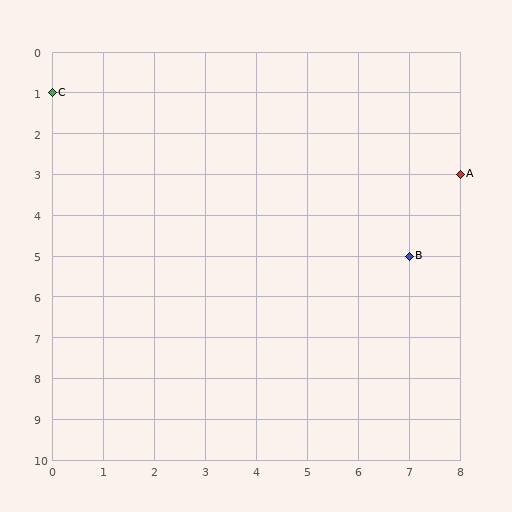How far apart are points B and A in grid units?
Points B and A are 1 column and 2 rows apart (about 2.2 grid units diagonally).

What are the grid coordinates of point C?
Point C is at grid coordinates (0, 1).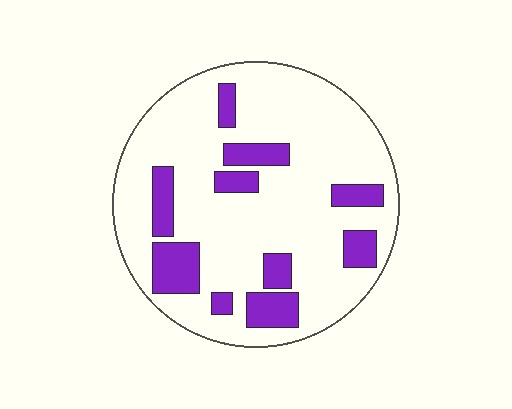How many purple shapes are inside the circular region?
10.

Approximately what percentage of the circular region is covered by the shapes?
Approximately 20%.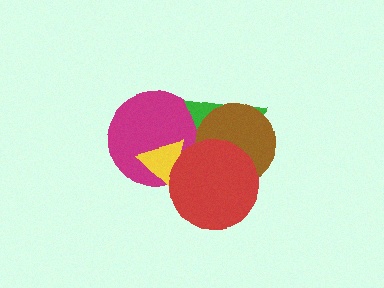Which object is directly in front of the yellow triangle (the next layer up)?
The green triangle is directly in front of the yellow triangle.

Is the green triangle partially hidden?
Yes, it is partially covered by another shape.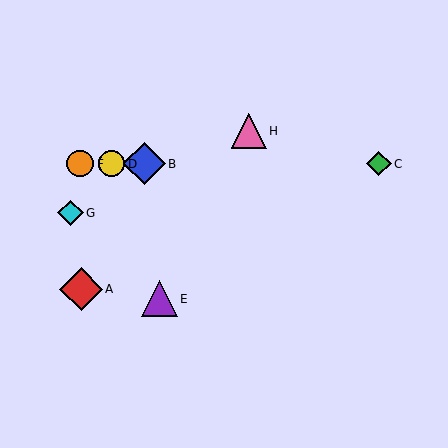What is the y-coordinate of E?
Object E is at y≈299.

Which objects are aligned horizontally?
Objects B, C, D, F are aligned horizontally.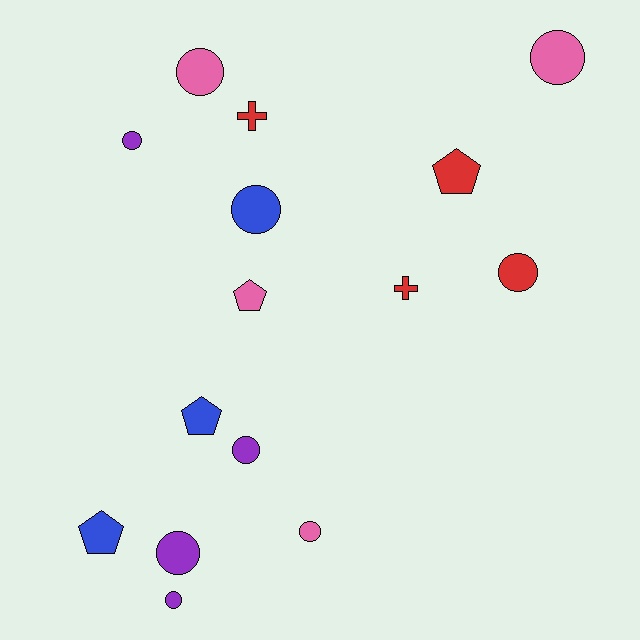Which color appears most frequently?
Red, with 4 objects.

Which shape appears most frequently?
Circle, with 9 objects.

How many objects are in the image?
There are 15 objects.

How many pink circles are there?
There are 3 pink circles.